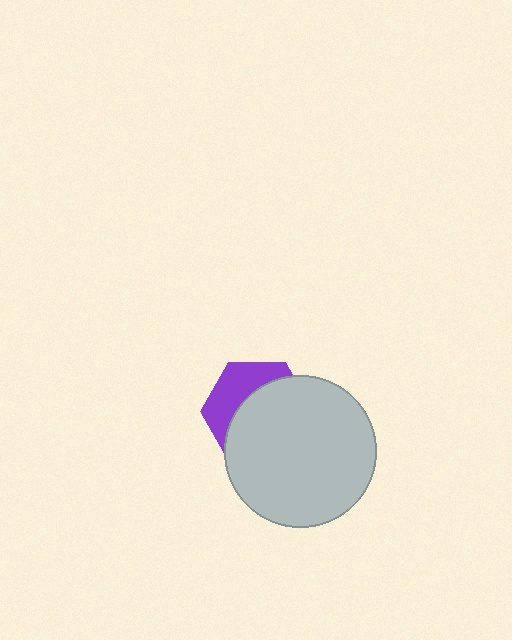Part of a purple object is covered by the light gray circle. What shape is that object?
It is a hexagon.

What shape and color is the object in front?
The object in front is a light gray circle.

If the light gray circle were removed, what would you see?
You would see the complete purple hexagon.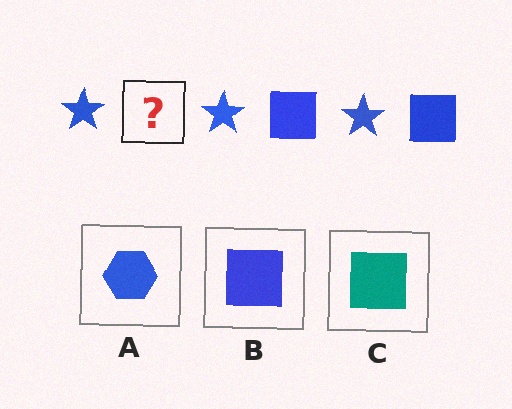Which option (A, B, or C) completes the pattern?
B.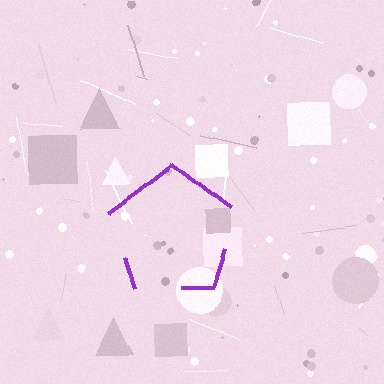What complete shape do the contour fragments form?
The contour fragments form a pentagon.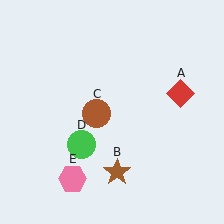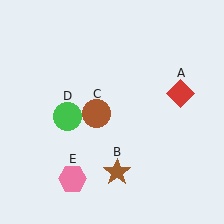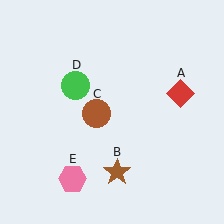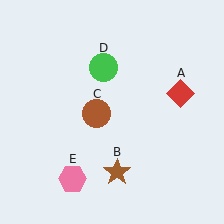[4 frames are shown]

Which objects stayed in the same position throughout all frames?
Red diamond (object A) and brown star (object B) and brown circle (object C) and pink hexagon (object E) remained stationary.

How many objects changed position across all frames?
1 object changed position: green circle (object D).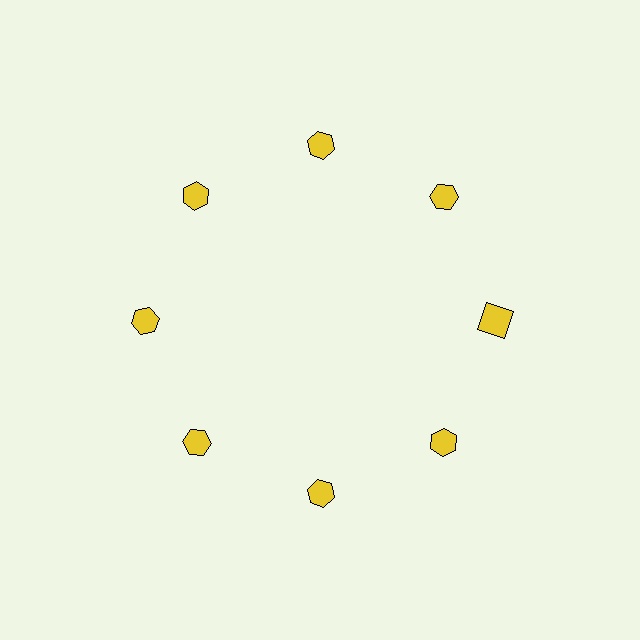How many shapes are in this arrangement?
There are 8 shapes arranged in a ring pattern.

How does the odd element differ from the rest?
It has a different shape: square instead of hexagon.